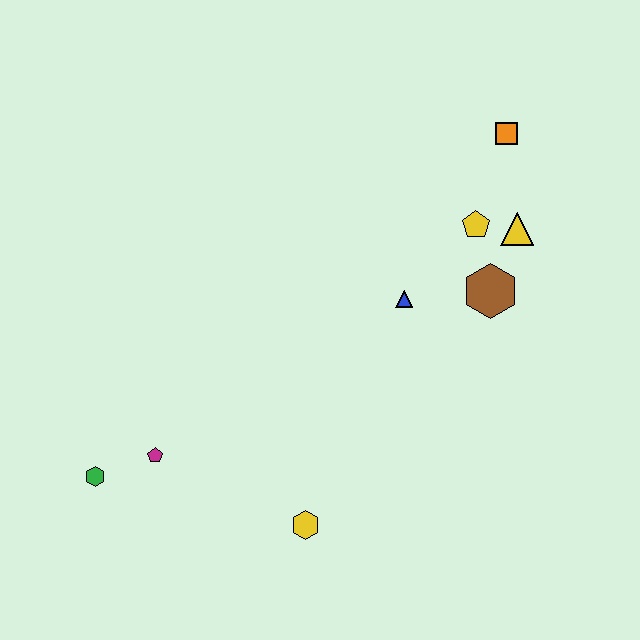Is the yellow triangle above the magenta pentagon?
Yes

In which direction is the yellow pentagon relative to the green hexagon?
The yellow pentagon is to the right of the green hexagon.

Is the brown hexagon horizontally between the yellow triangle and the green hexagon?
Yes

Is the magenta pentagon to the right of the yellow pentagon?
No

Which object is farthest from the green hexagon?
The orange square is farthest from the green hexagon.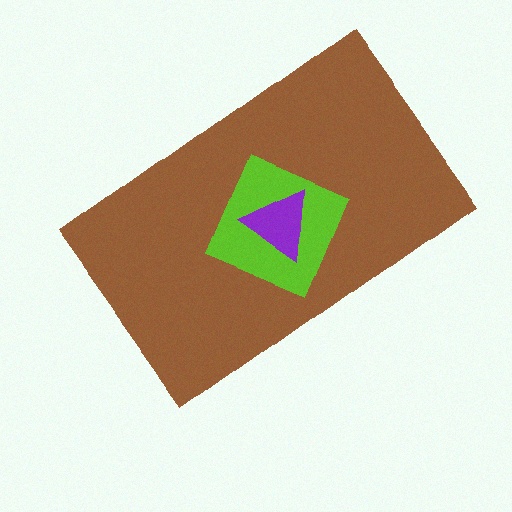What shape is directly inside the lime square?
The purple triangle.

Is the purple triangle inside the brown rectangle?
Yes.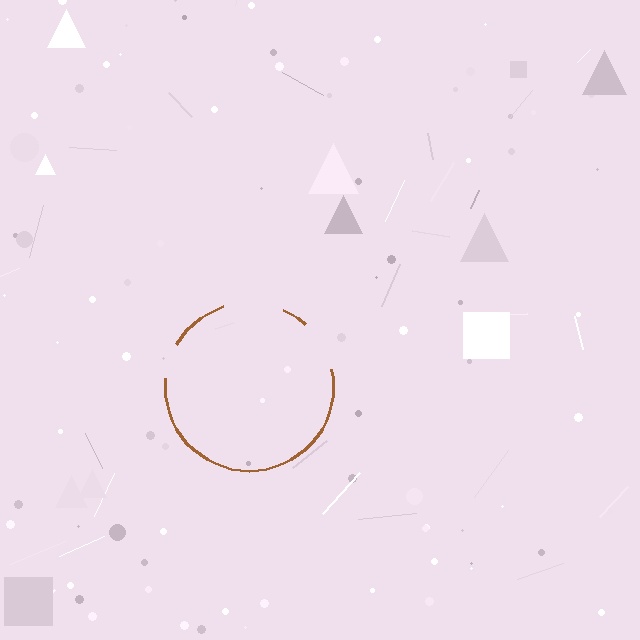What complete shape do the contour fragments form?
The contour fragments form a circle.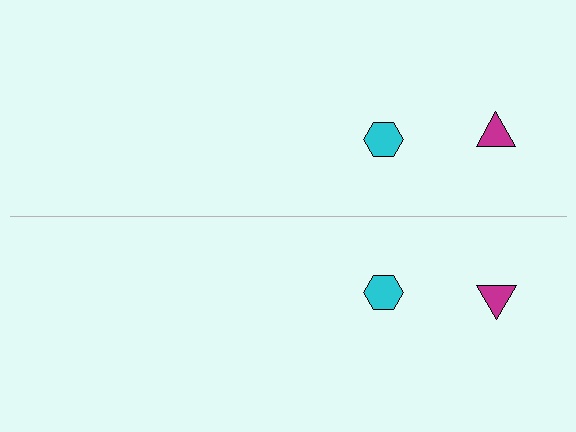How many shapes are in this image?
There are 4 shapes in this image.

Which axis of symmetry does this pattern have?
The pattern has a horizontal axis of symmetry running through the center of the image.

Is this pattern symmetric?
Yes, this pattern has bilateral (reflection) symmetry.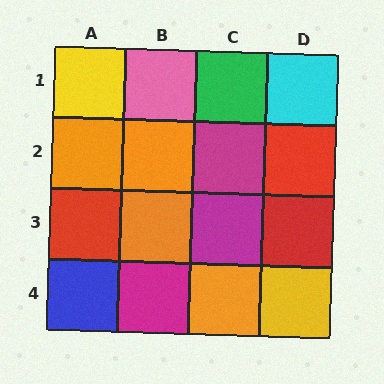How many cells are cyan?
1 cell is cyan.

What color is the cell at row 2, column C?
Magenta.